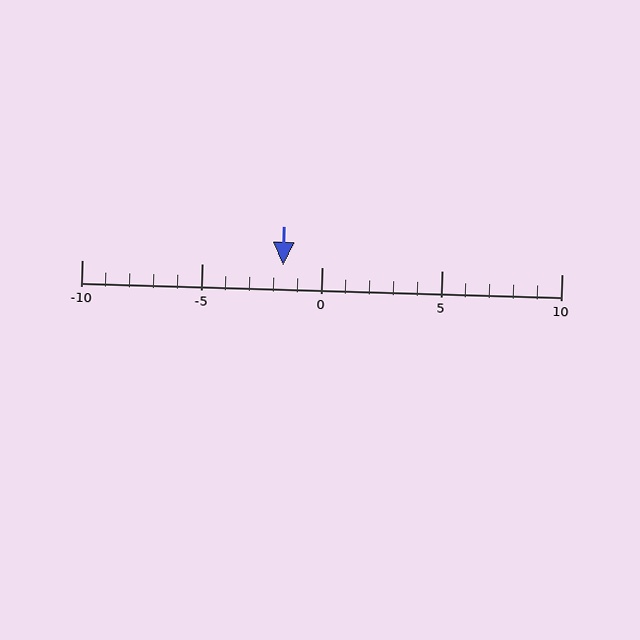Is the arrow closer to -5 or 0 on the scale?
The arrow is closer to 0.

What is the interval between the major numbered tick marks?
The major tick marks are spaced 5 units apart.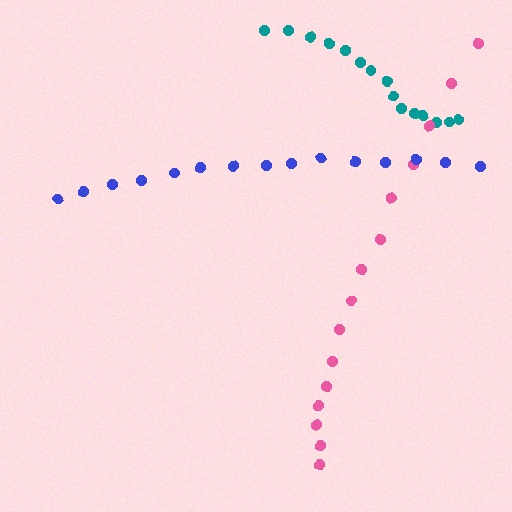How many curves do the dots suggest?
There are 3 distinct paths.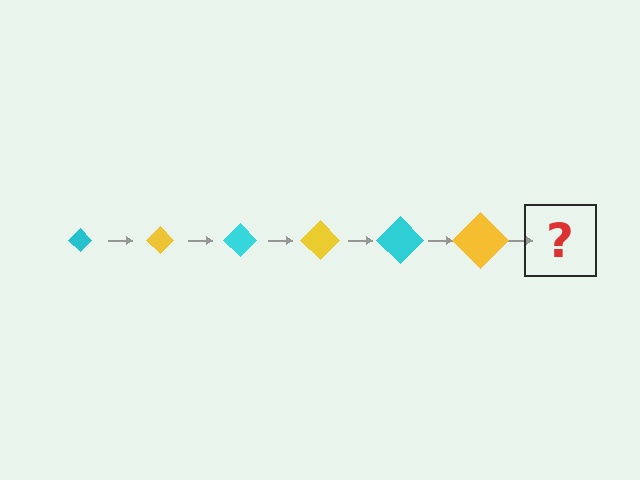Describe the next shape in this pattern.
It should be a cyan diamond, larger than the previous one.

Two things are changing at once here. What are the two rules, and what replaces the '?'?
The two rules are that the diamond grows larger each step and the color cycles through cyan and yellow. The '?' should be a cyan diamond, larger than the previous one.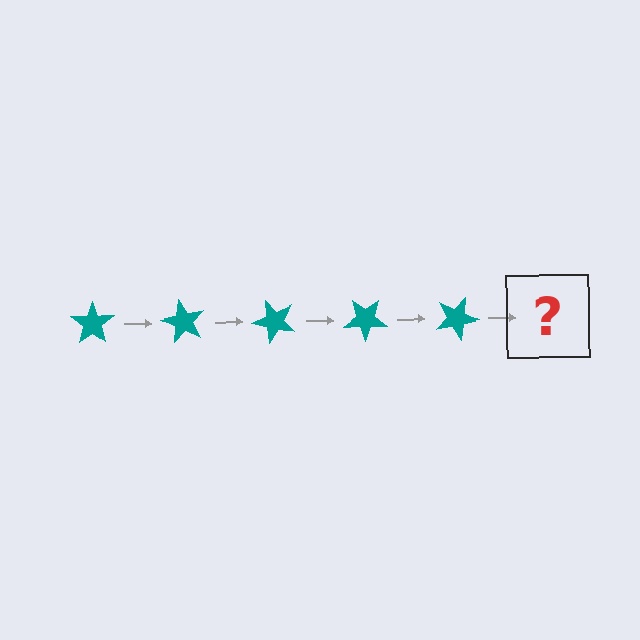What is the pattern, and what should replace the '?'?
The pattern is that the star rotates 60 degrees each step. The '?' should be a teal star rotated 300 degrees.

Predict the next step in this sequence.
The next step is a teal star rotated 300 degrees.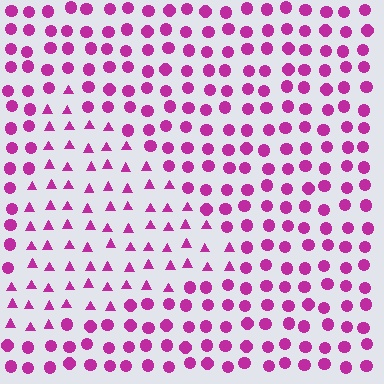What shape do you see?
I see a triangle.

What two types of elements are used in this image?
The image uses triangles inside the triangle region and circles outside it.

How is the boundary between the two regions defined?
The boundary is defined by a change in element shape: triangles inside vs. circles outside. All elements share the same color and spacing.